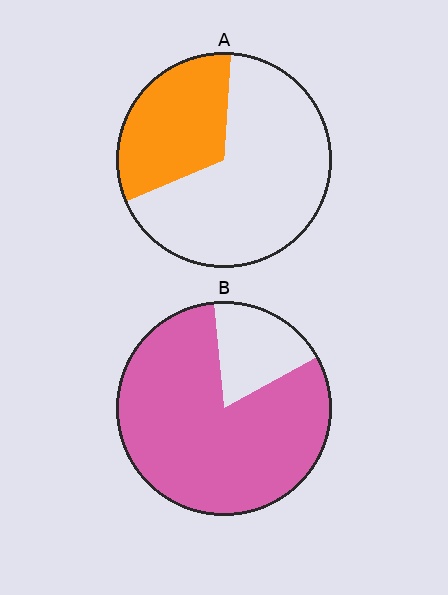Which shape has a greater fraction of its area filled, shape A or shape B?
Shape B.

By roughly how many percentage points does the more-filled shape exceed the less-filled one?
By roughly 50 percentage points (B over A).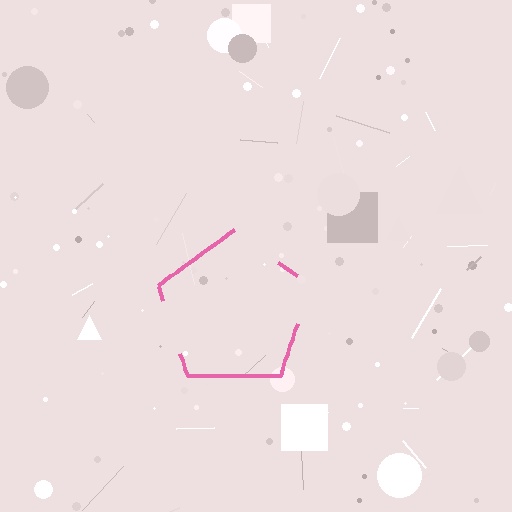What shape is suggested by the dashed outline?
The dashed outline suggests a pentagon.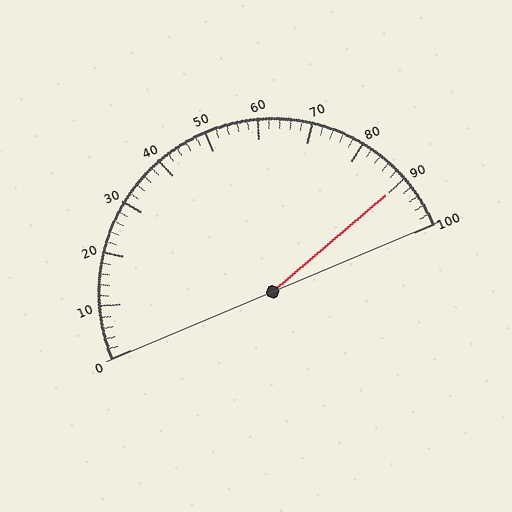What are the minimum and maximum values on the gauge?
The gauge ranges from 0 to 100.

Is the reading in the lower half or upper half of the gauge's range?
The reading is in the upper half of the range (0 to 100).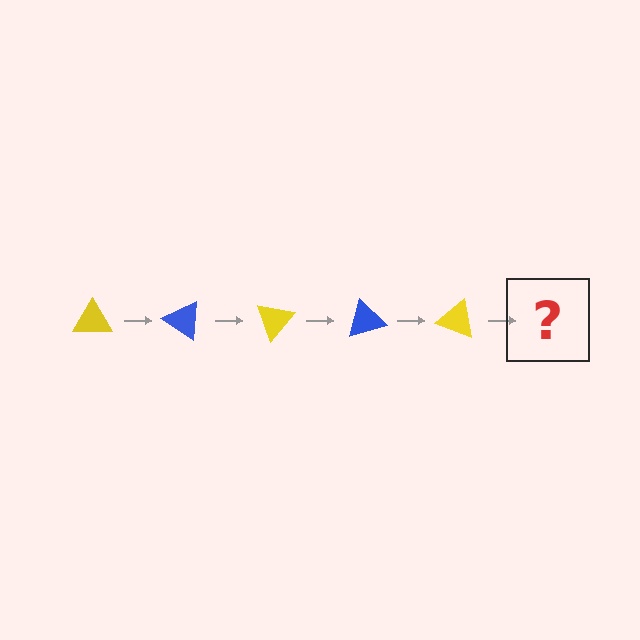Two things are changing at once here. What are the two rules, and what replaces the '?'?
The two rules are that it rotates 35 degrees each step and the color cycles through yellow and blue. The '?' should be a blue triangle, rotated 175 degrees from the start.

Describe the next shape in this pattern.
It should be a blue triangle, rotated 175 degrees from the start.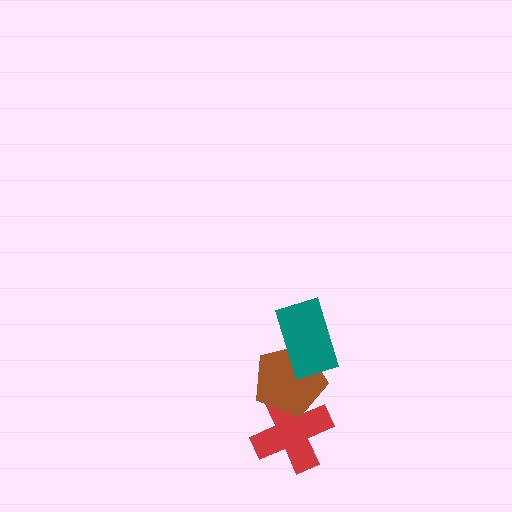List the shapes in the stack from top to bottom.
From top to bottom: the teal rectangle, the brown pentagon, the red cross.